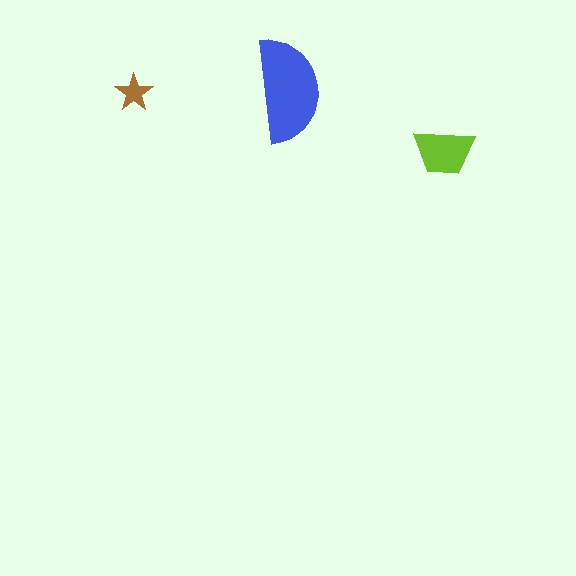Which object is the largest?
The blue semicircle.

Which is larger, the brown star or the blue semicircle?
The blue semicircle.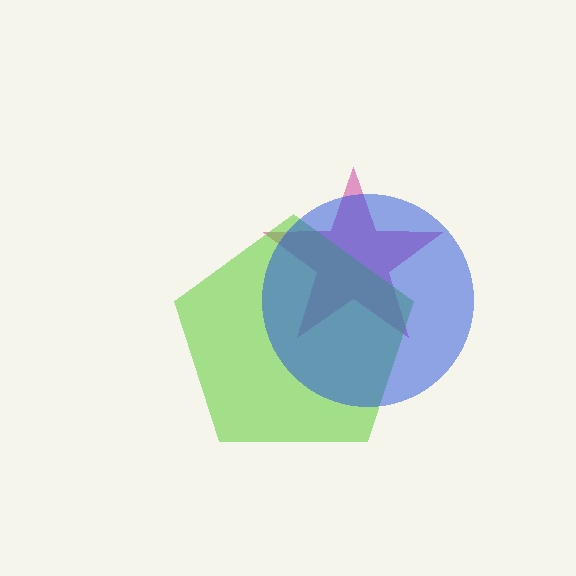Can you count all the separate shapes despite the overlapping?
Yes, there are 3 separate shapes.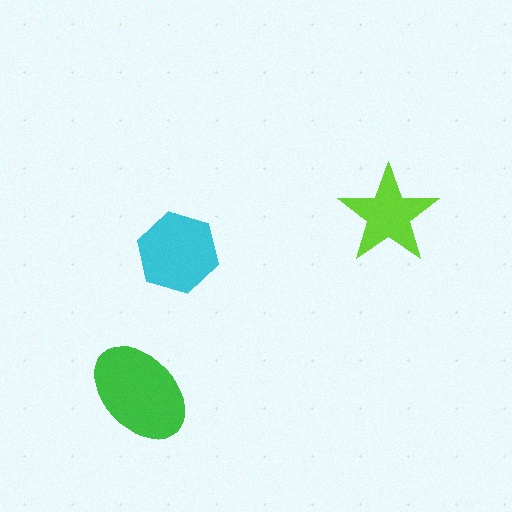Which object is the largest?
The green ellipse.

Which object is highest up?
The lime star is topmost.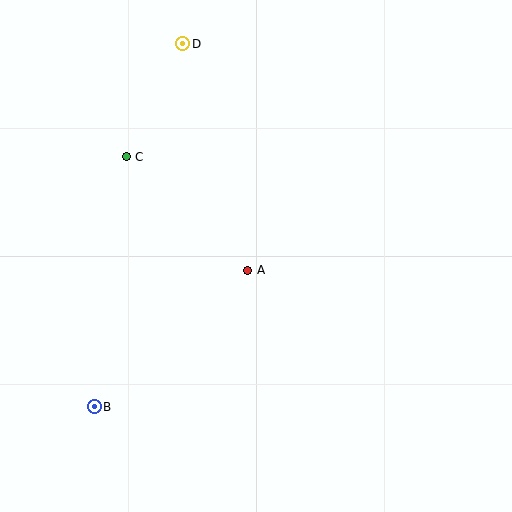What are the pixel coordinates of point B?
Point B is at (94, 407).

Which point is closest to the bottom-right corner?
Point A is closest to the bottom-right corner.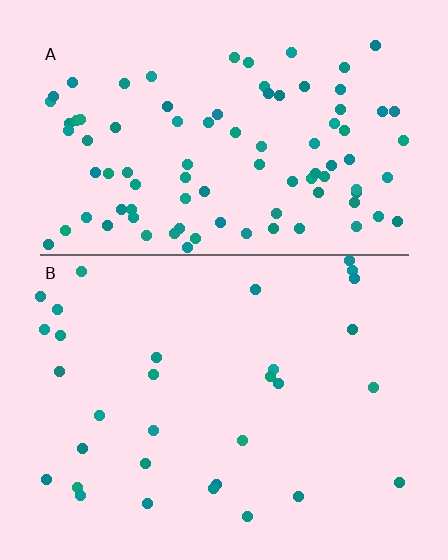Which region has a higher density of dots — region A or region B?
A (the top).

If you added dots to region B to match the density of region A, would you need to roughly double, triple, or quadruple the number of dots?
Approximately triple.